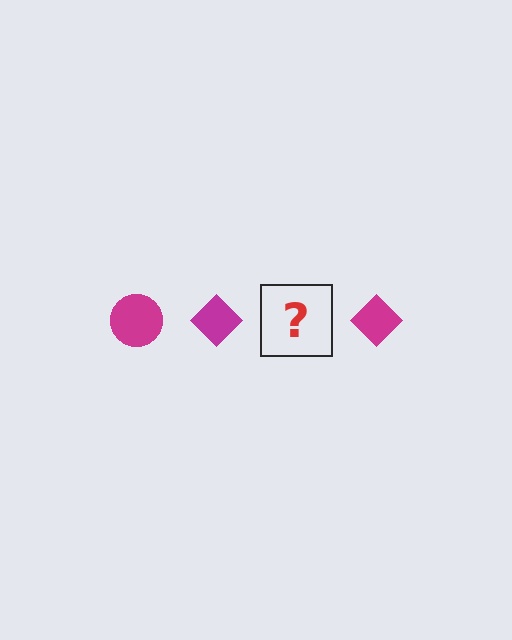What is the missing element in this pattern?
The missing element is a magenta circle.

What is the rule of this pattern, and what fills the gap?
The rule is that the pattern cycles through circle, diamond shapes in magenta. The gap should be filled with a magenta circle.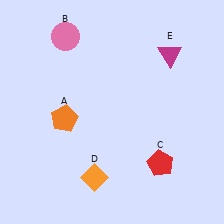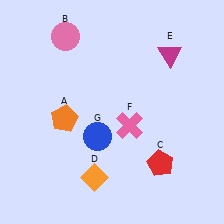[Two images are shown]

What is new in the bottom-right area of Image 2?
A pink cross (F) was added in the bottom-right area of Image 2.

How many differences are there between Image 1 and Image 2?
There are 2 differences between the two images.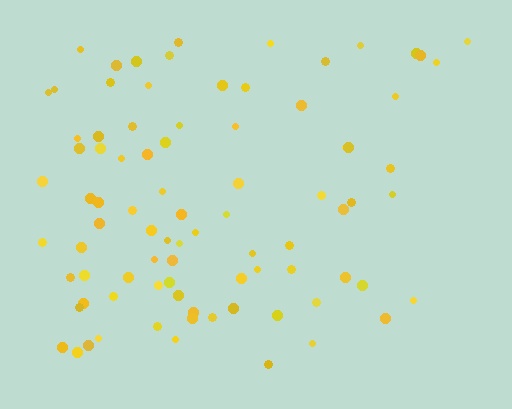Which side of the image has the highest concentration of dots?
The left.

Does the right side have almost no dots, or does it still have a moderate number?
Still a moderate number, just noticeably fewer than the left.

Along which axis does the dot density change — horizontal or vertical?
Horizontal.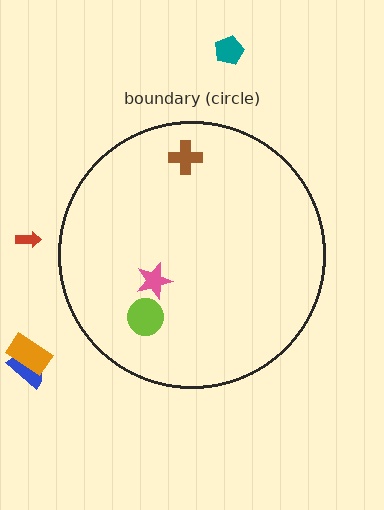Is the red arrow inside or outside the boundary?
Outside.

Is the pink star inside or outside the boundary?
Inside.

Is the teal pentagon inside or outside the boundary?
Outside.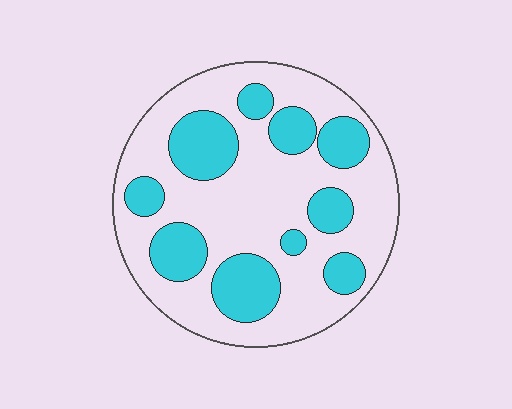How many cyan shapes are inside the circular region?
10.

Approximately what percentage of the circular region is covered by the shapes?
Approximately 30%.